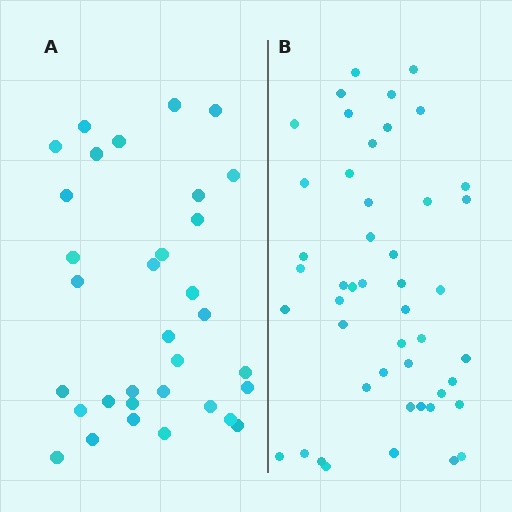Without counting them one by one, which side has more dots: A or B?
Region B (the right region) has more dots.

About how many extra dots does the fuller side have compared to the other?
Region B has approximately 15 more dots than region A.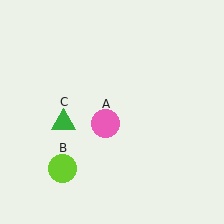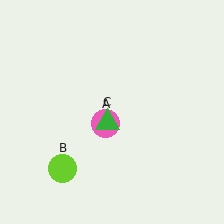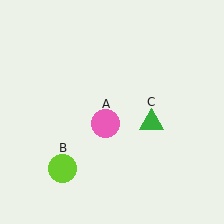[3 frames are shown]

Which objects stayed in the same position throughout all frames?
Pink circle (object A) and lime circle (object B) remained stationary.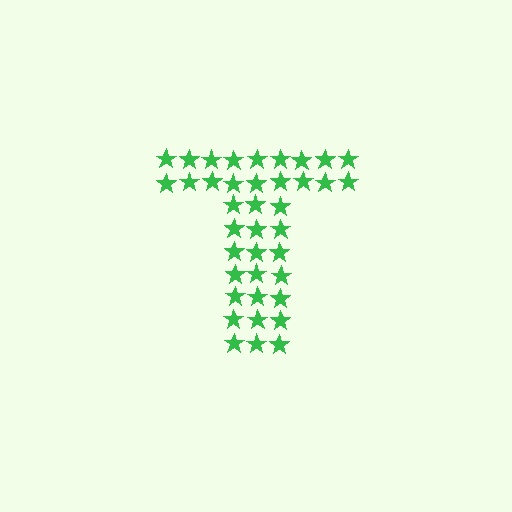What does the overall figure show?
The overall figure shows the letter T.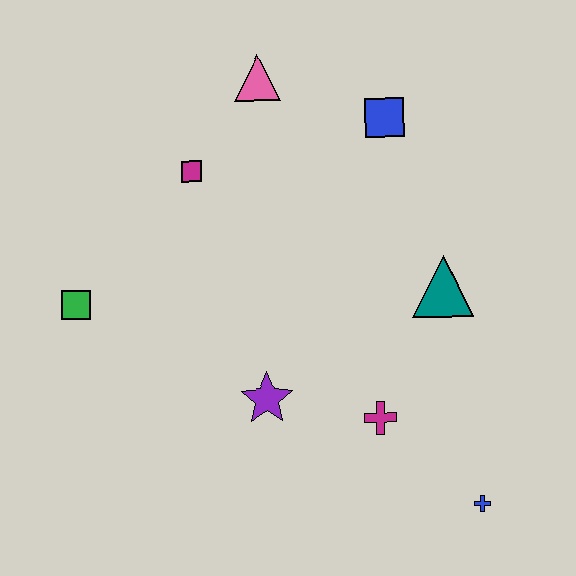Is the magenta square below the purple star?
No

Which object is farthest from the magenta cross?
The pink triangle is farthest from the magenta cross.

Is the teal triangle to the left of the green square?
No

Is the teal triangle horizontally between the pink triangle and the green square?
No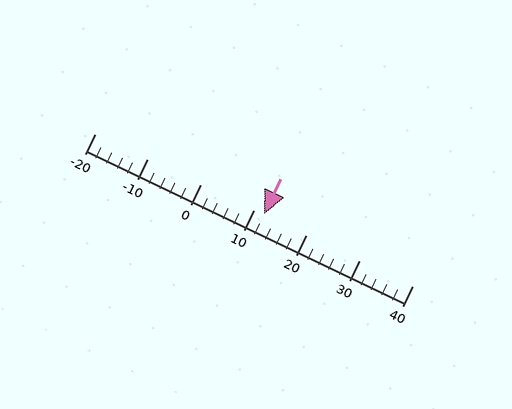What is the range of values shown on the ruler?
The ruler shows values from -20 to 40.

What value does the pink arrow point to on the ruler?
The pink arrow points to approximately 12.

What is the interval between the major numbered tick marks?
The major tick marks are spaced 10 units apart.